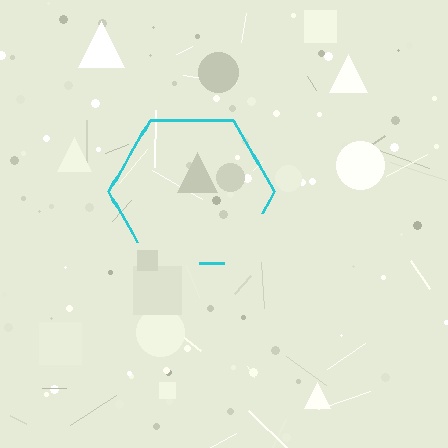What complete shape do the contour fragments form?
The contour fragments form a hexagon.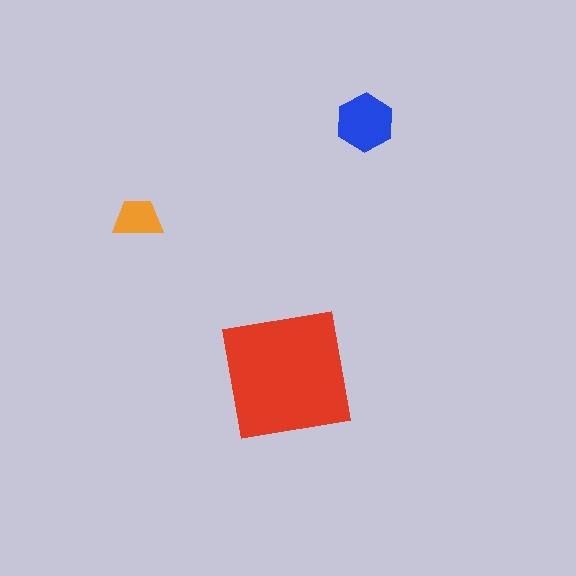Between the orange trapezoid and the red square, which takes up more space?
The red square.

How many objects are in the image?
There are 3 objects in the image.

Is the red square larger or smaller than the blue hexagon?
Larger.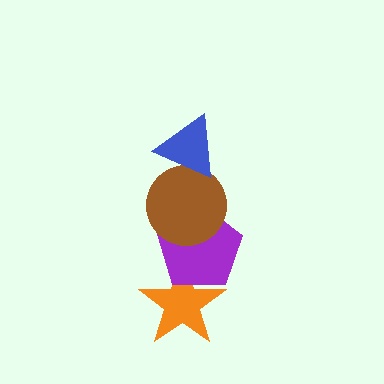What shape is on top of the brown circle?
The blue triangle is on top of the brown circle.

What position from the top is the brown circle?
The brown circle is 2nd from the top.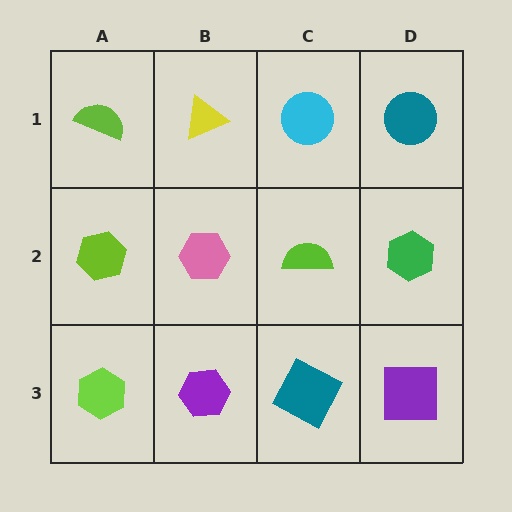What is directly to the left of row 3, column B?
A lime hexagon.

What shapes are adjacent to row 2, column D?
A teal circle (row 1, column D), a purple square (row 3, column D), a lime semicircle (row 2, column C).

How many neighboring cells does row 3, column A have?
2.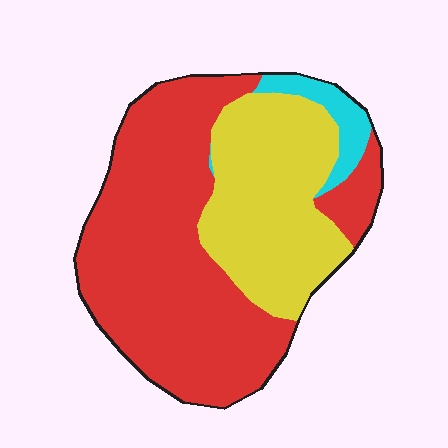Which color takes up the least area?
Cyan, at roughly 5%.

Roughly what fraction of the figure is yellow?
Yellow takes up about one third (1/3) of the figure.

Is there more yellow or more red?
Red.